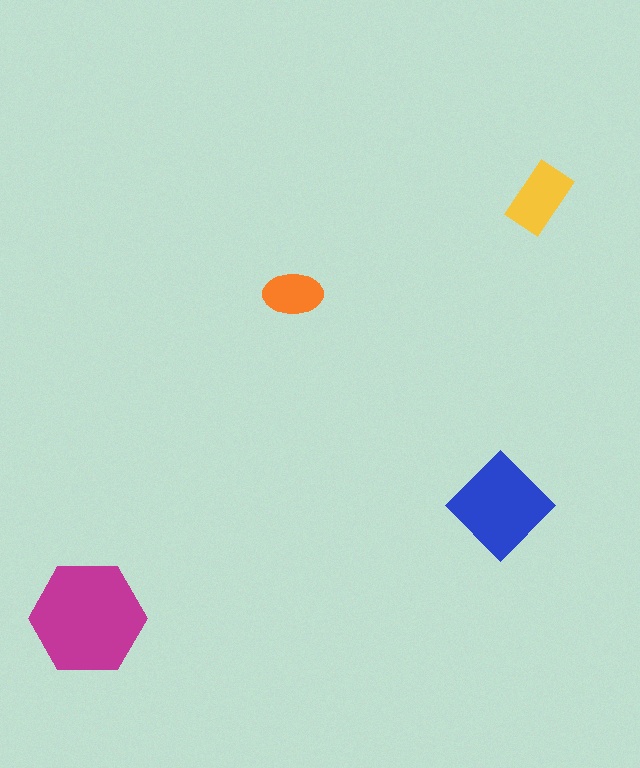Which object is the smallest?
The orange ellipse.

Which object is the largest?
The magenta hexagon.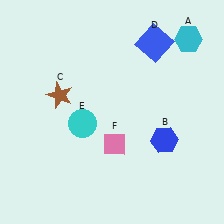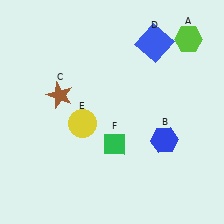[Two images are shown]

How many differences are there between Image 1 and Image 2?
There are 3 differences between the two images.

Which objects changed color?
A changed from cyan to lime. E changed from cyan to yellow. F changed from pink to green.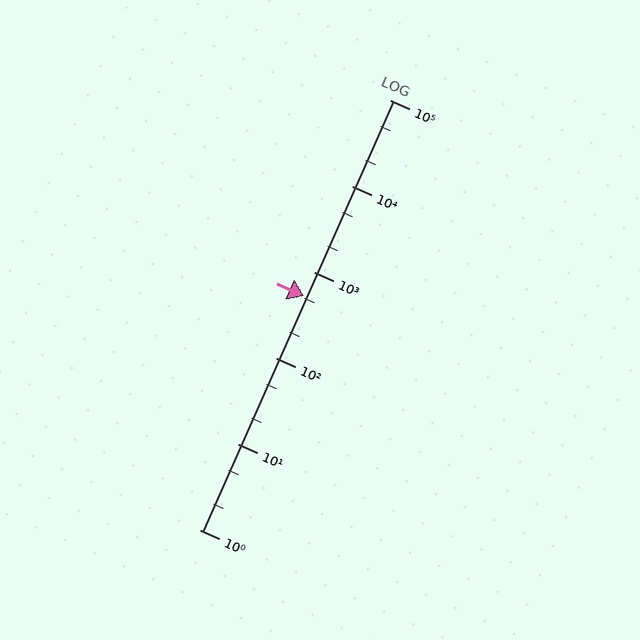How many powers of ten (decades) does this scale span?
The scale spans 5 decades, from 1 to 100000.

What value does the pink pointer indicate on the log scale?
The pointer indicates approximately 520.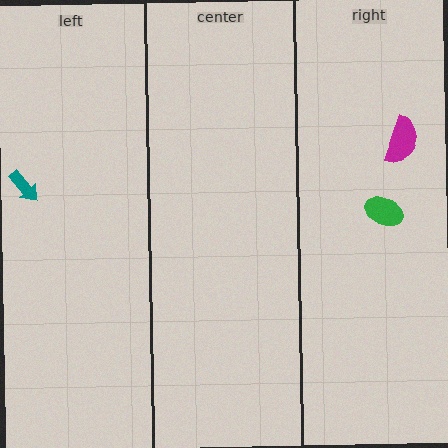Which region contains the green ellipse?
The right region.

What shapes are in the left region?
The teal arrow.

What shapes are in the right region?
The magenta semicircle, the green ellipse.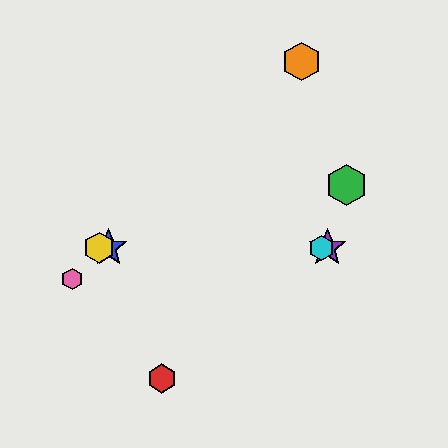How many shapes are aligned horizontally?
4 shapes (the blue star, the yellow hexagon, the purple star, the cyan hexagon) are aligned horizontally.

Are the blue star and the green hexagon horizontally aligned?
No, the blue star is at y≈248 and the green hexagon is at y≈185.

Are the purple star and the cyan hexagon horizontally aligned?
Yes, both are at y≈248.